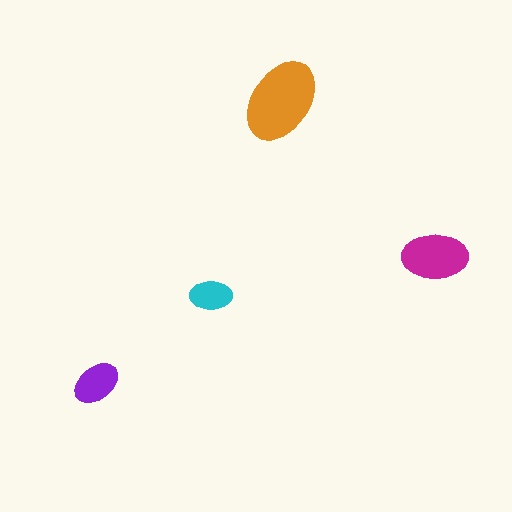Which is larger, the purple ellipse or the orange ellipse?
The orange one.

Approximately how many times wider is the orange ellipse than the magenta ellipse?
About 1.5 times wider.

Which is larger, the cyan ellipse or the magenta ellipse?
The magenta one.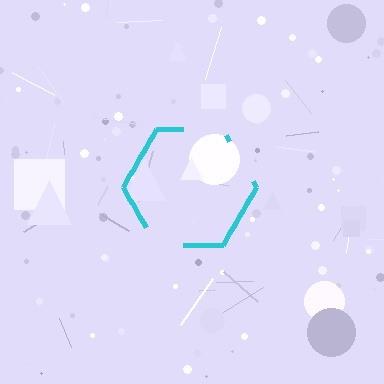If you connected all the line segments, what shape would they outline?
They would outline a hexagon.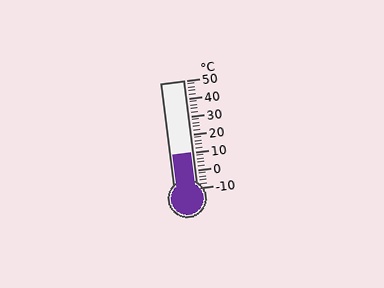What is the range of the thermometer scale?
The thermometer scale ranges from -10°C to 50°C.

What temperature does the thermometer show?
The thermometer shows approximately 10°C.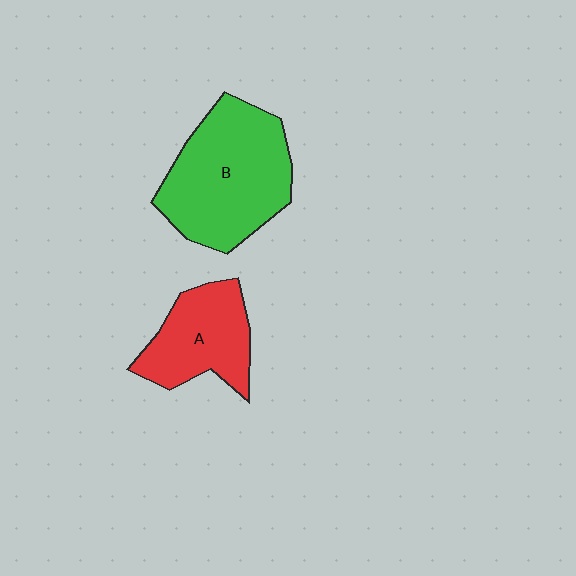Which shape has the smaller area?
Shape A (red).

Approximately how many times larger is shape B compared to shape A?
Approximately 1.6 times.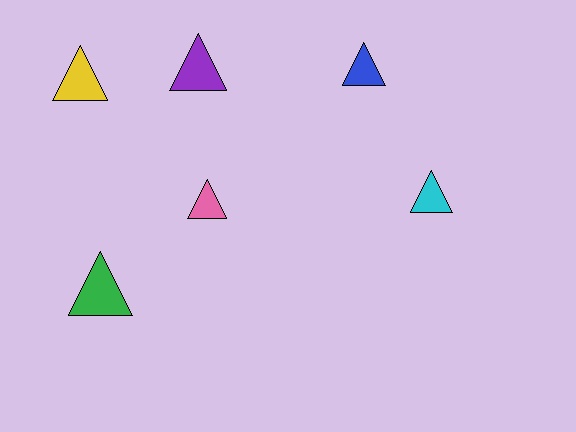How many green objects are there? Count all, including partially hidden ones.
There is 1 green object.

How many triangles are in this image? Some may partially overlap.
There are 6 triangles.